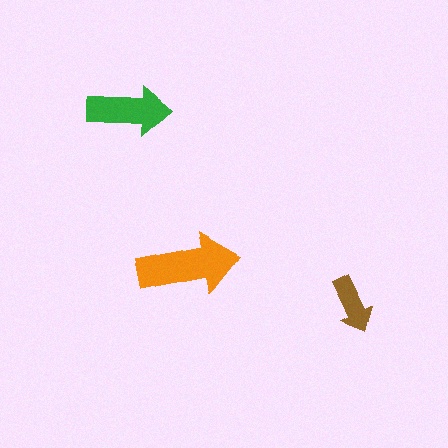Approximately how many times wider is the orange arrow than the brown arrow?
About 2 times wider.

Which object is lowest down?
The brown arrow is bottommost.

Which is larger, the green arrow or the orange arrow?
The orange one.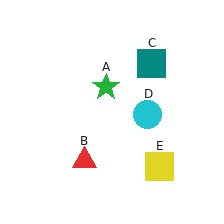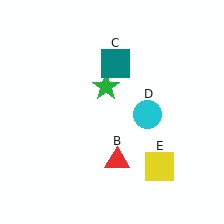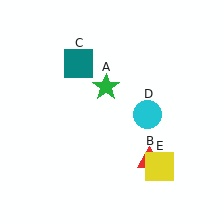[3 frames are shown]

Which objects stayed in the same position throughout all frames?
Green star (object A) and cyan circle (object D) and yellow square (object E) remained stationary.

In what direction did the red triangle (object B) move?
The red triangle (object B) moved right.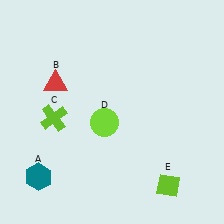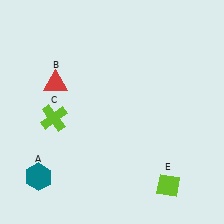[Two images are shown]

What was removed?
The lime circle (D) was removed in Image 2.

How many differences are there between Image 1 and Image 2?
There is 1 difference between the two images.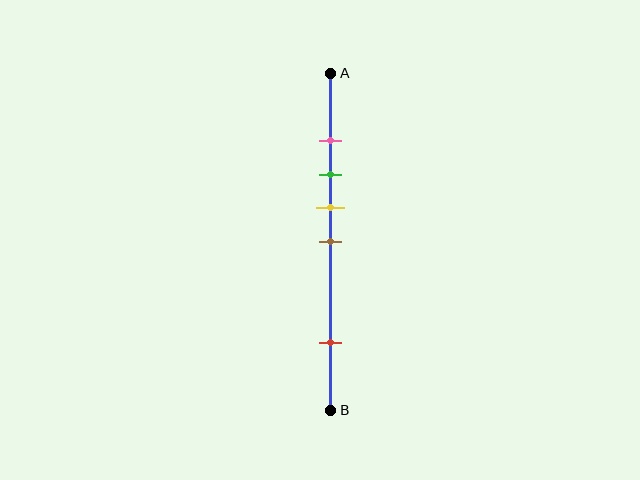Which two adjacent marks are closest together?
The pink and green marks are the closest adjacent pair.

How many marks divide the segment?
There are 5 marks dividing the segment.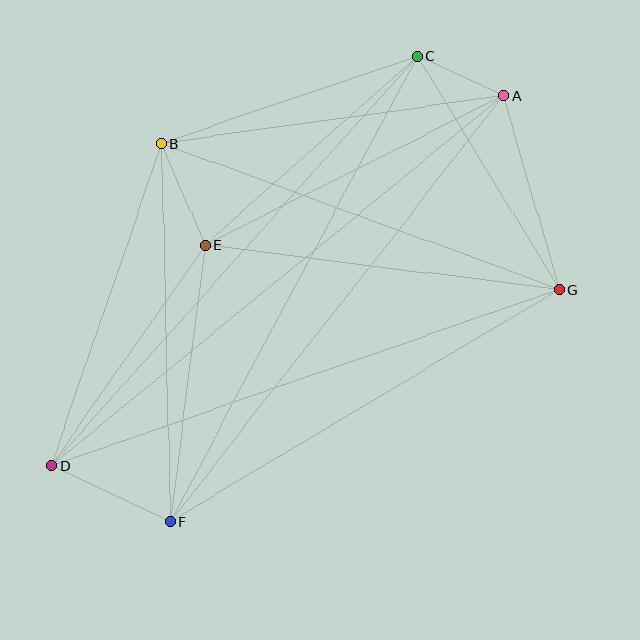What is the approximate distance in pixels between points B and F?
The distance between B and F is approximately 378 pixels.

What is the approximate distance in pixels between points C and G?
The distance between C and G is approximately 273 pixels.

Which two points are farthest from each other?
Points A and D are farthest from each other.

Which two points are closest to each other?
Points A and C are closest to each other.